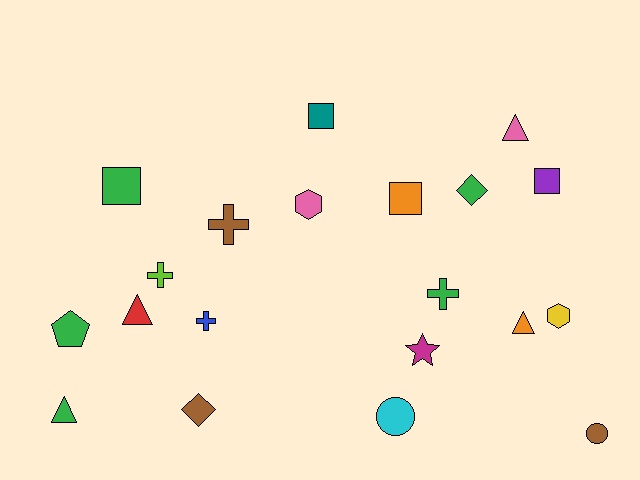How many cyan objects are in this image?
There is 1 cyan object.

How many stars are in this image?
There is 1 star.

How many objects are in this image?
There are 20 objects.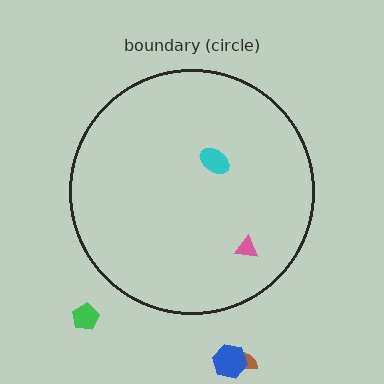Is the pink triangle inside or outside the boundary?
Inside.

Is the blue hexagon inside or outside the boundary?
Outside.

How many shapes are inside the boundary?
2 inside, 3 outside.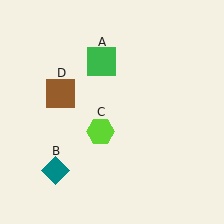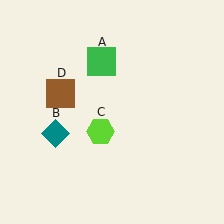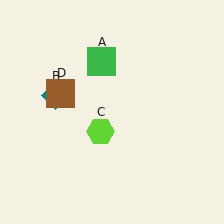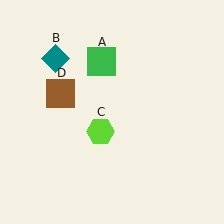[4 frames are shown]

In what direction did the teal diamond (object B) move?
The teal diamond (object B) moved up.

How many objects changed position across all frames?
1 object changed position: teal diamond (object B).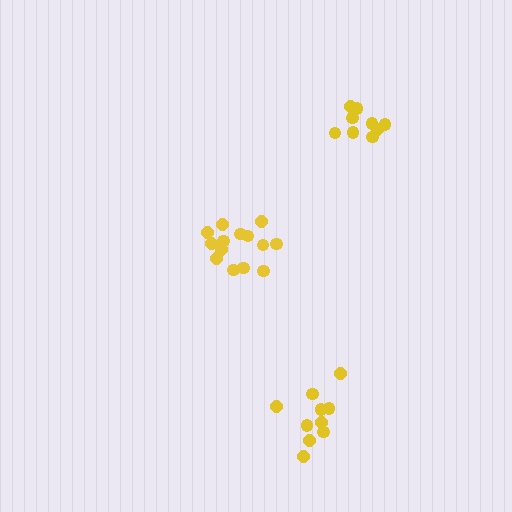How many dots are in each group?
Group 1: 14 dots, Group 2: 9 dots, Group 3: 10 dots (33 total).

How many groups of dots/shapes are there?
There are 3 groups.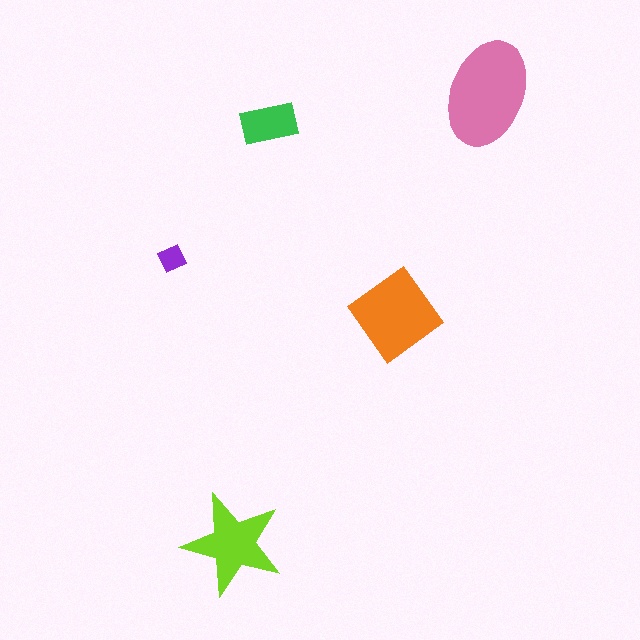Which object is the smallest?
The purple diamond.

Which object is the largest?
The pink ellipse.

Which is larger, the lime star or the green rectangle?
The lime star.